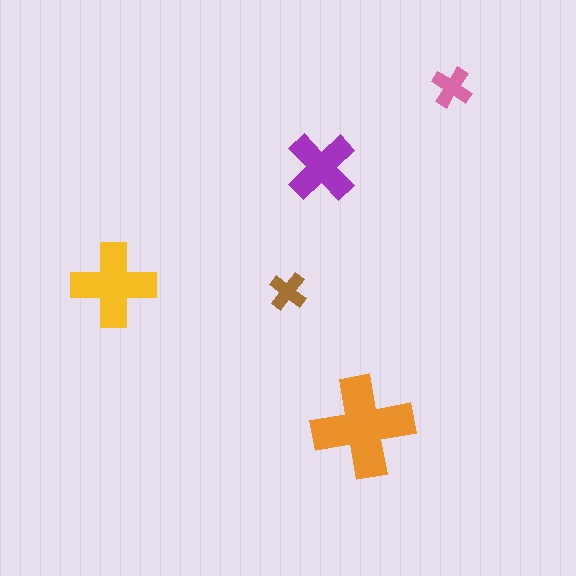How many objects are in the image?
There are 5 objects in the image.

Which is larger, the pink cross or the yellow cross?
The yellow one.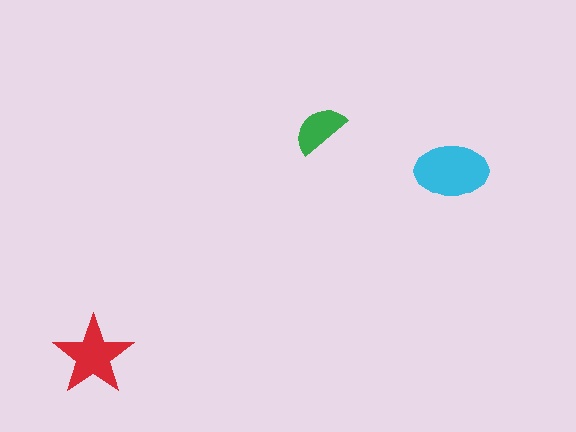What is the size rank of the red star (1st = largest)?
2nd.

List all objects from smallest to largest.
The green semicircle, the red star, the cyan ellipse.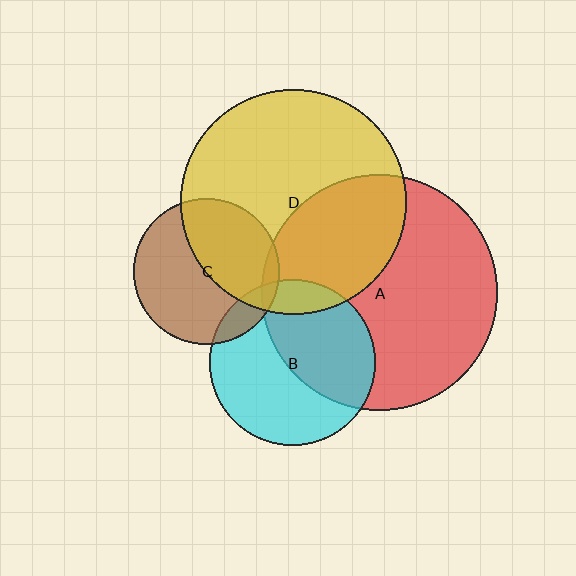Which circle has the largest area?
Circle A (red).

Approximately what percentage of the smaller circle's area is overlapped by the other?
Approximately 45%.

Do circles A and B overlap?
Yes.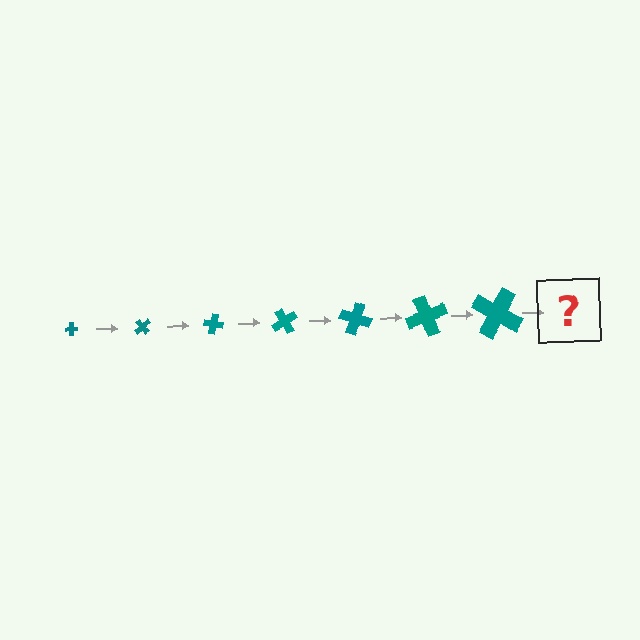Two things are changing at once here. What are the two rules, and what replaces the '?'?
The two rules are that the cross grows larger each step and it rotates 50 degrees each step. The '?' should be a cross, larger than the previous one and rotated 350 degrees from the start.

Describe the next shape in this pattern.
It should be a cross, larger than the previous one and rotated 350 degrees from the start.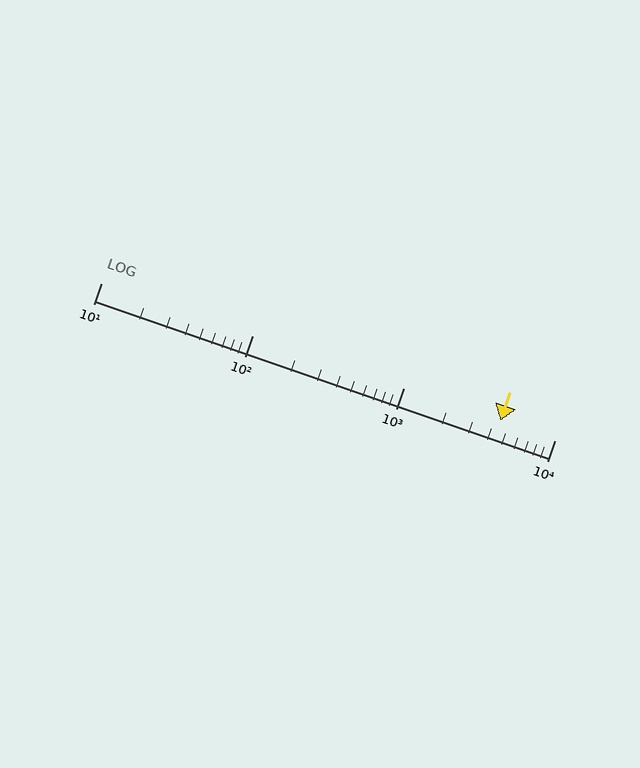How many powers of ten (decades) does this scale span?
The scale spans 3 decades, from 10 to 10000.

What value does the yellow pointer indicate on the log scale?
The pointer indicates approximately 4400.